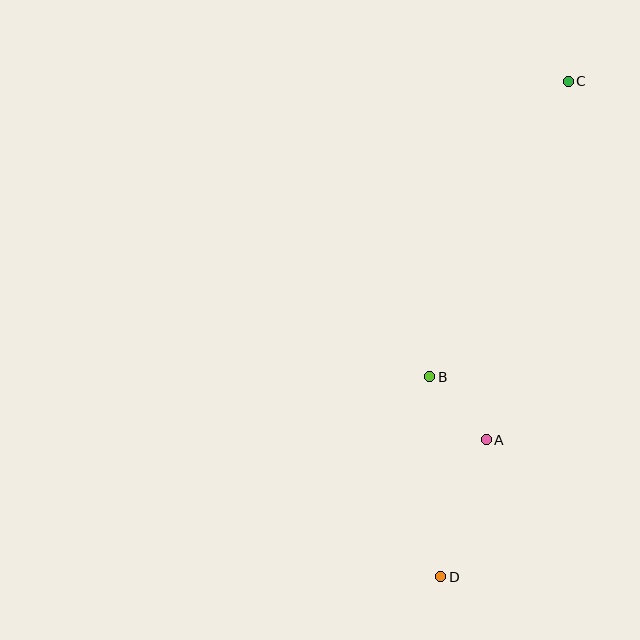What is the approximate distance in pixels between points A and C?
The distance between A and C is approximately 368 pixels.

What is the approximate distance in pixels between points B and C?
The distance between B and C is approximately 327 pixels.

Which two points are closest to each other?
Points A and B are closest to each other.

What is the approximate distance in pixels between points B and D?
The distance between B and D is approximately 200 pixels.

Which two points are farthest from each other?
Points C and D are farthest from each other.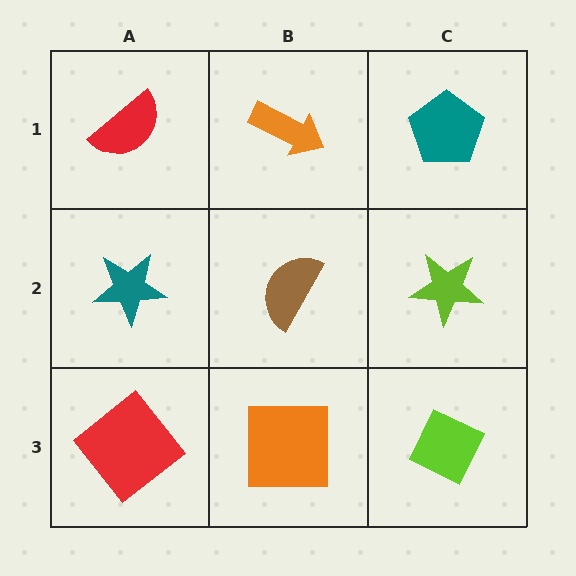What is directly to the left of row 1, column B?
A red semicircle.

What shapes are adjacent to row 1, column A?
A teal star (row 2, column A), an orange arrow (row 1, column B).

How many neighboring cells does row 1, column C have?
2.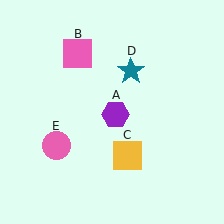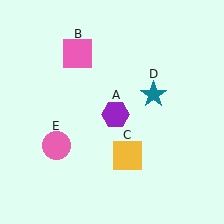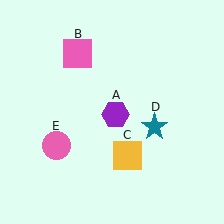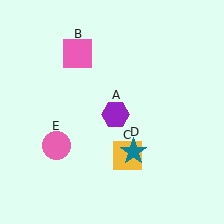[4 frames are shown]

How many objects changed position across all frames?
1 object changed position: teal star (object D).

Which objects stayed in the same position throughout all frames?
Purple hexagon (object A) and pink square (object B) and yellow square (object C) and pink circle (object E) remained stationary.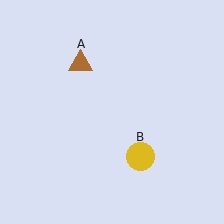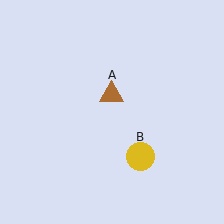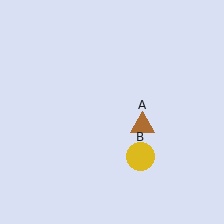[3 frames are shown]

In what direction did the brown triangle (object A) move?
The brown triangle (object A) moved down and to the right.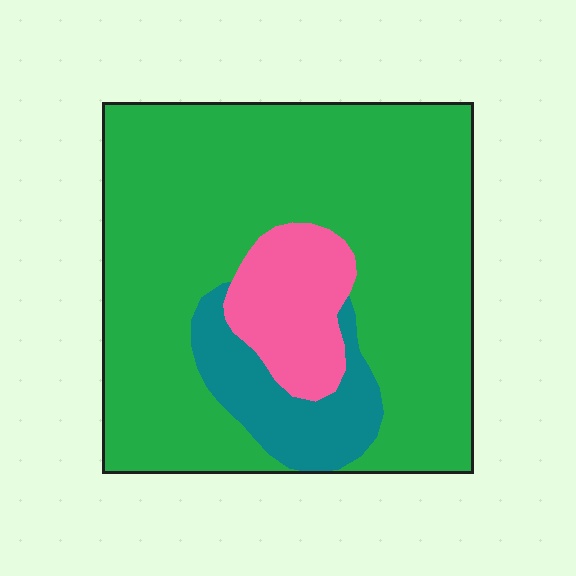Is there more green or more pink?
Green.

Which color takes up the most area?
Green, at roughly 75%.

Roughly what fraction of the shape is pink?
Pink covers 12% of the shape.